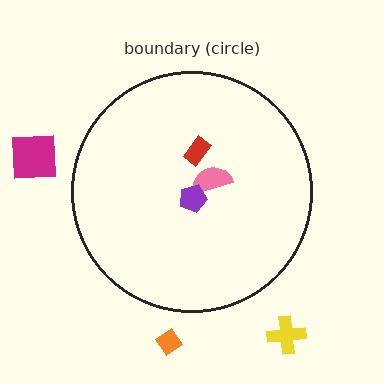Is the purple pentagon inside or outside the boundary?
Inside.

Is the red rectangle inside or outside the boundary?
Inside.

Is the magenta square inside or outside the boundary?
Outside.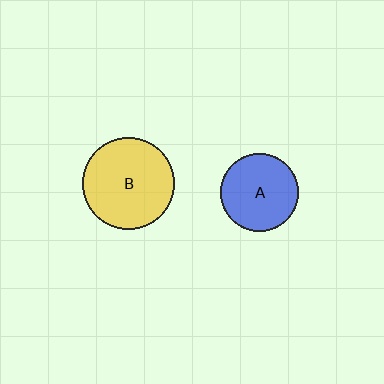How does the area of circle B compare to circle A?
Approximately 1.4 times.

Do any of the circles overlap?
No, none of the circles overlap.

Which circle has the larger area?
Circle B (yellow).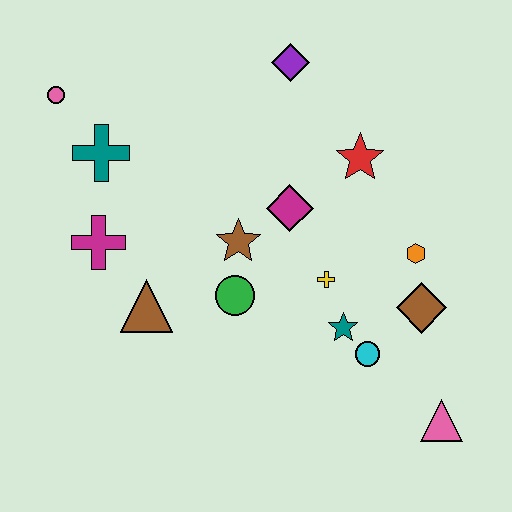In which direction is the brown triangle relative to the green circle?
The brown triangle is to the left of the green circle.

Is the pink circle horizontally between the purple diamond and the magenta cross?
No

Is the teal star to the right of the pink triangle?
No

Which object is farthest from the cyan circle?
The pink circle is farthest from the cyan circle.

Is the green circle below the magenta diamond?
Yes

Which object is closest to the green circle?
The brown star is closest to the green circle.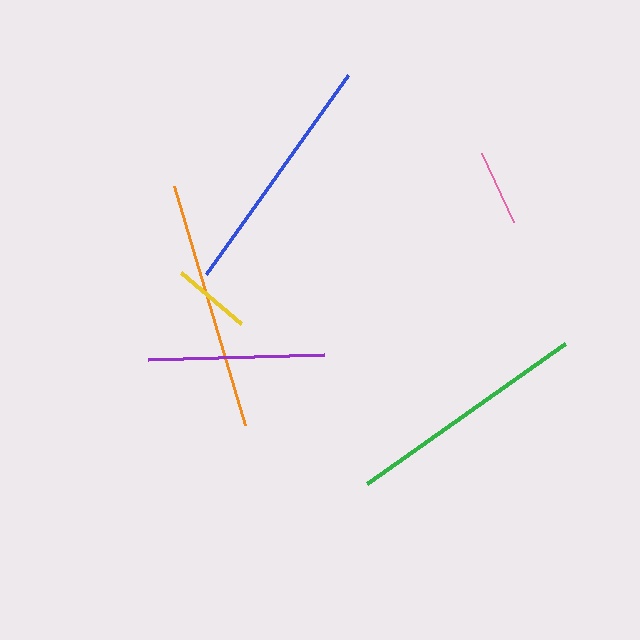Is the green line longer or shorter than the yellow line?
The green line is longer than the yellow line.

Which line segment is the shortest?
The pink line is the shortest at approximately 76 pixels.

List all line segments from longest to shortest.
From longest to shortest: orange, blue, green, purple, yellow, pink.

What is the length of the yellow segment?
The yellow segment is approximately 80 pixels long.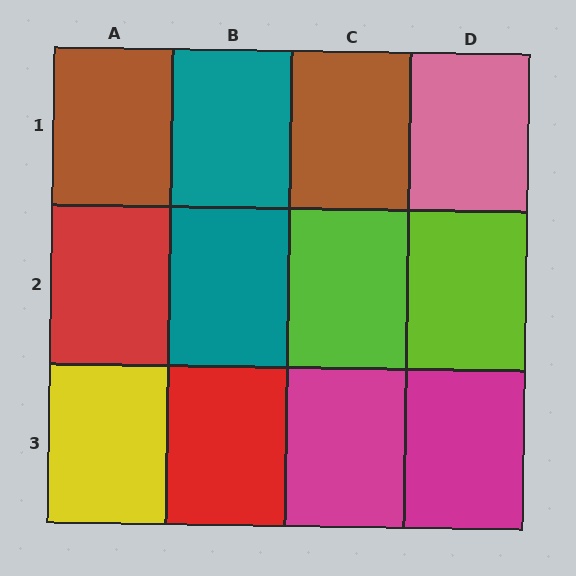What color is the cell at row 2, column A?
Red.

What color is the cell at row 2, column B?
Teal.